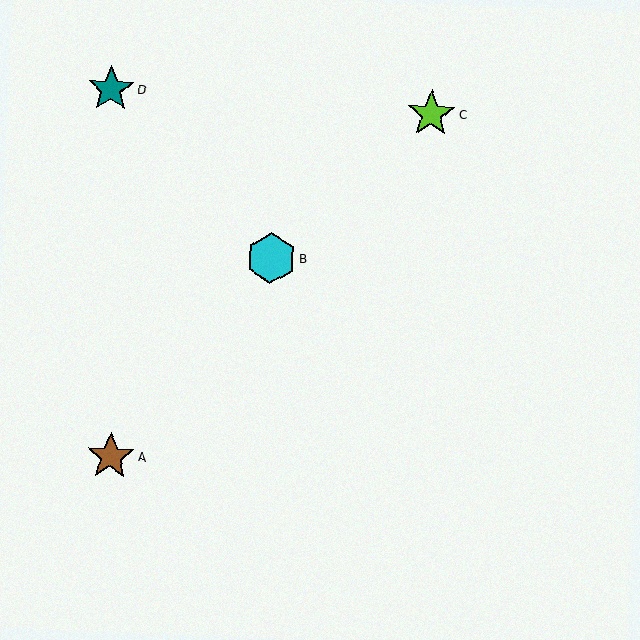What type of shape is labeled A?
Shape A is a brown star.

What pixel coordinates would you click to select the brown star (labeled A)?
Click at (111, 456) to select the brown star A.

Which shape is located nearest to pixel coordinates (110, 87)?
The teal star (labeled D) at (111, 89) is nearest to that location.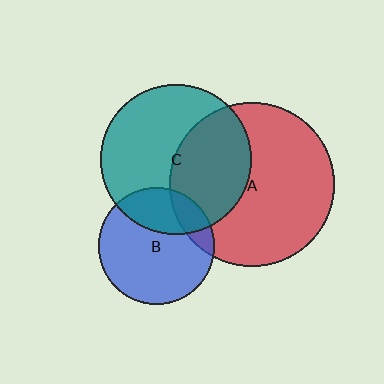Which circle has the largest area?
Circle A (red).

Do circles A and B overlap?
Yes.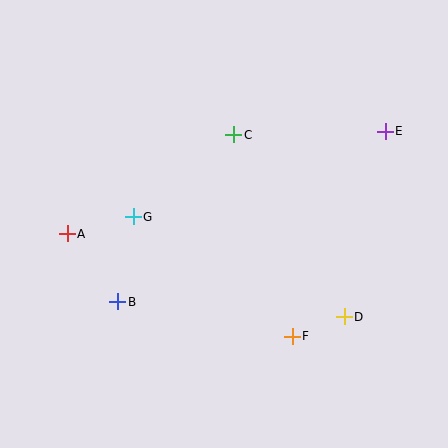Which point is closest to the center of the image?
Point C at (234, 135) is closest to the center.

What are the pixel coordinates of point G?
Point G is at (133, 217).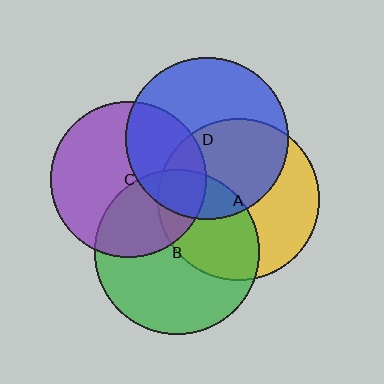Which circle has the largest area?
Circle B (green).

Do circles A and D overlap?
Yes.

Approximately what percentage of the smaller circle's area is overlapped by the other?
Approximately 50%.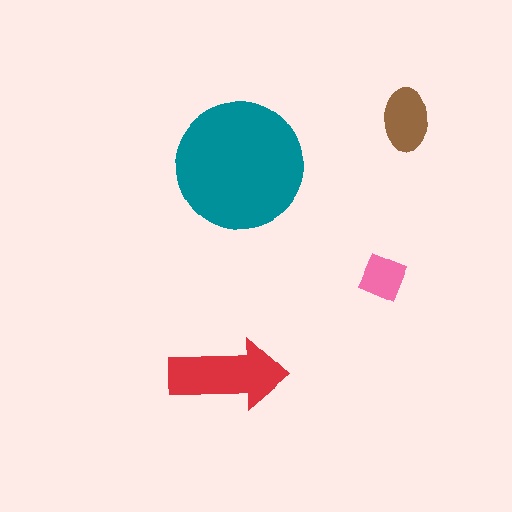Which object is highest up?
The brown ellipse is topmost.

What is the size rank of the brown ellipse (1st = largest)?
3rd.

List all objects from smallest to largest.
The pink square, the brown ellipse, the red arrow, the teal circle.